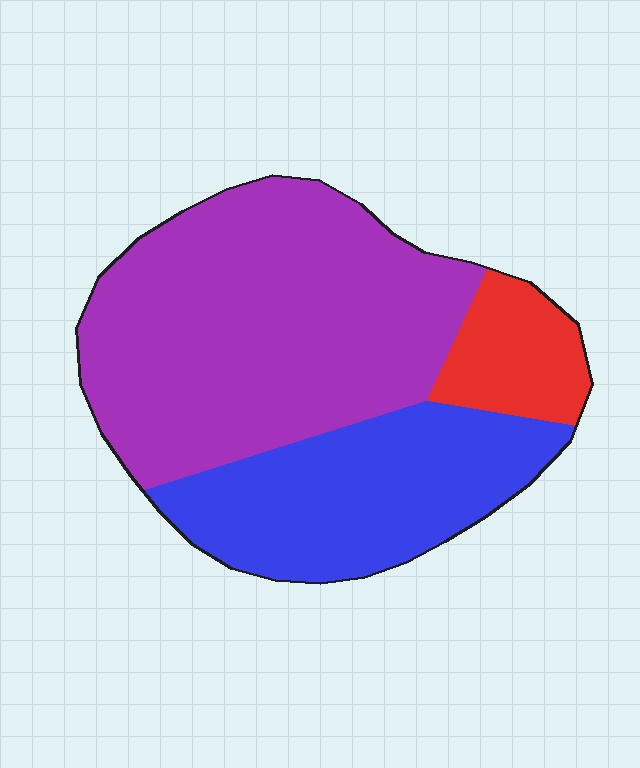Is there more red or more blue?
Blue.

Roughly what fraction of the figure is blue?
Blue takes up between a quarter and a half of the figure.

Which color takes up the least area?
Red, at roughly 10%.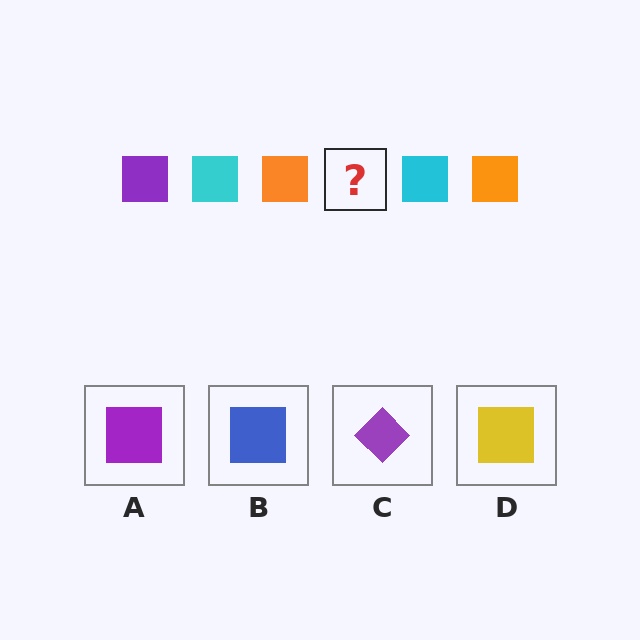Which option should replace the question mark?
Option A.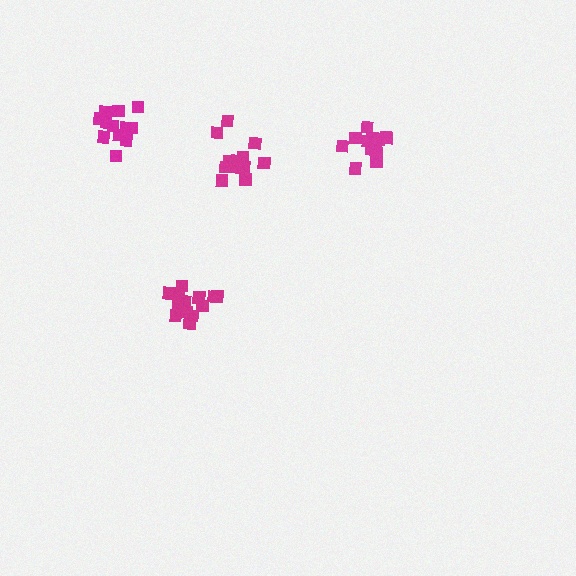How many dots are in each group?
Group 1: 14 dots, Group 2: 14 dots, Group 3: 12 dots, Group 4: 13 dots (53 total).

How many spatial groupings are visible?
There are 4 spatial groupings.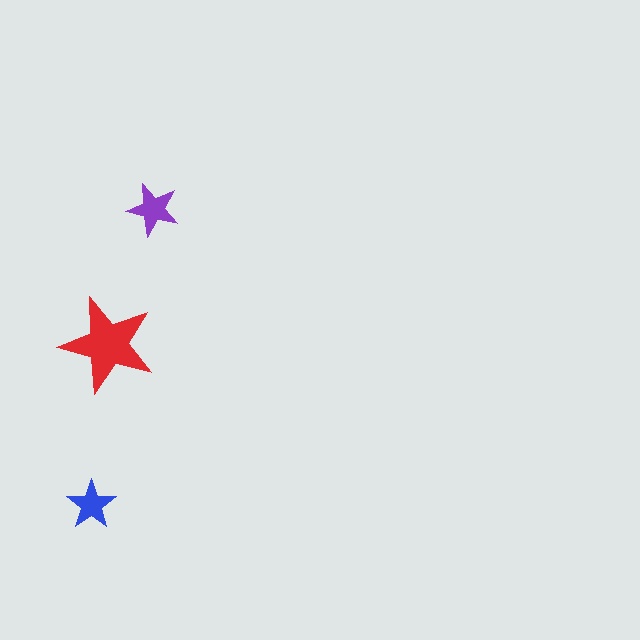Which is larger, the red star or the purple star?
The red one.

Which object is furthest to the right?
The purple star is rightmost.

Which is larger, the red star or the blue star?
The red one.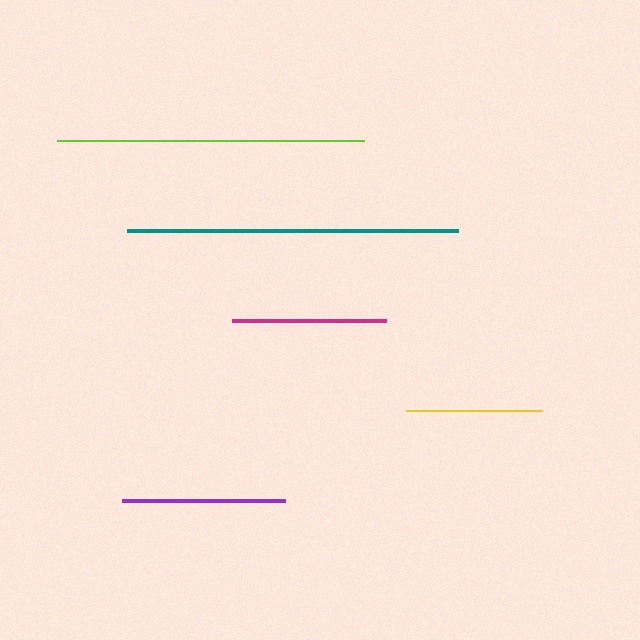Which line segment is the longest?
The teal line is the longest at approximately 331 pixels.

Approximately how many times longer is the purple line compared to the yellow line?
The purple line is approximately 1.2 times the length of the yellow line.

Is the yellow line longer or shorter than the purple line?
The purple line is longer than the yellow line.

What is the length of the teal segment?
The teal segment is approximately 331 pixels long.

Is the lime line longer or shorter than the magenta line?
The lime line is longer than the magenta line.